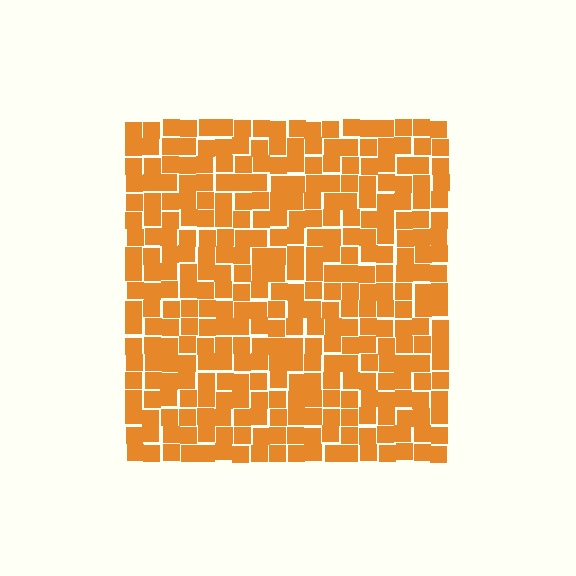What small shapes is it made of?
It is made of small squares.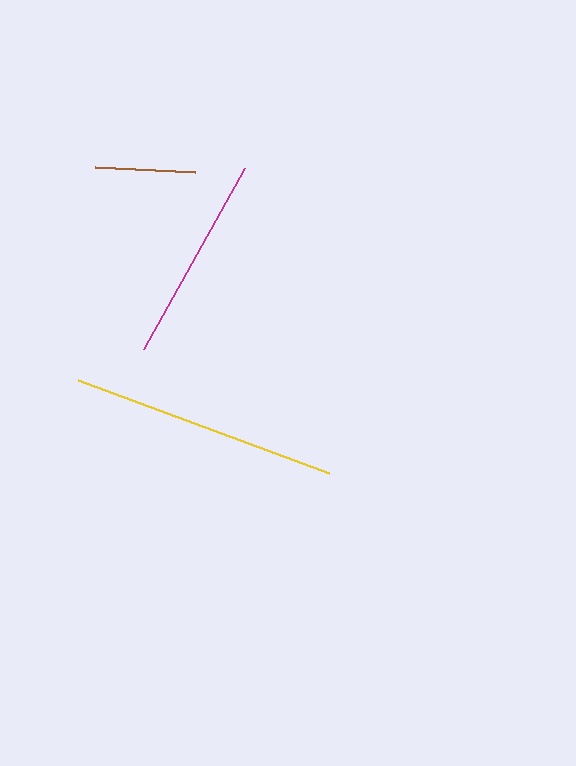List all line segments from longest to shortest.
From longest to shortest: yellow, magenta, brown.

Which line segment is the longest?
The yellow line is the longest at approximately 268 pixels.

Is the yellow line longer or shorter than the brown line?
The yellow line is longer than the brown line.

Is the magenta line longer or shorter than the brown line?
The magenta line is longer than the brown line.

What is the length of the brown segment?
The brown segment is approximately 100 pixels long.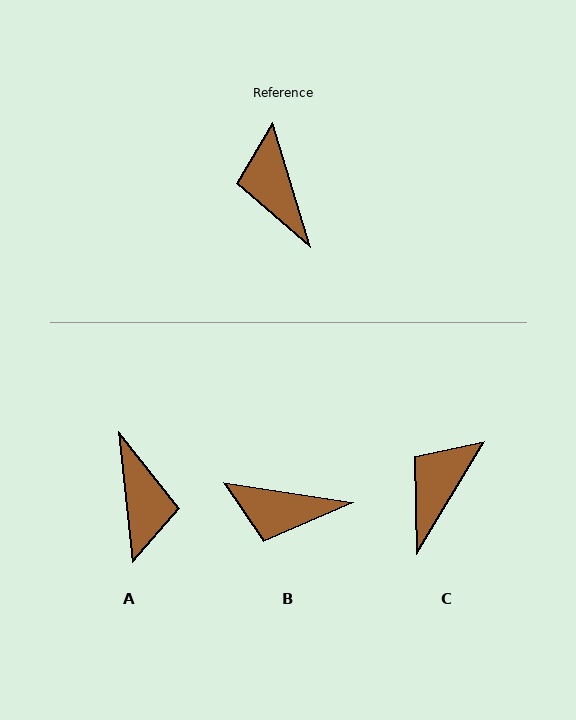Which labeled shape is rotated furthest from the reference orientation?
A, about 169 degrees away.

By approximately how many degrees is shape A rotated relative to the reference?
Approximately 169 degrees counter-clockwise.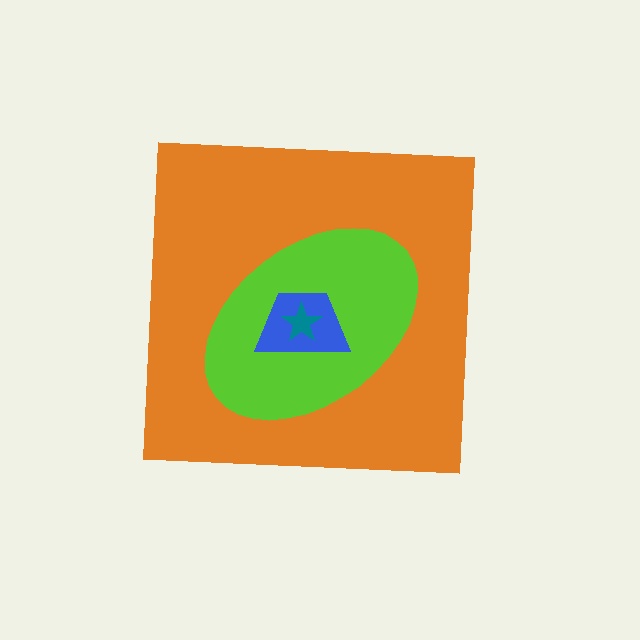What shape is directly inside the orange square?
The lime ellipse.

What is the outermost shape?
The orange square.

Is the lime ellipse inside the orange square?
Yes.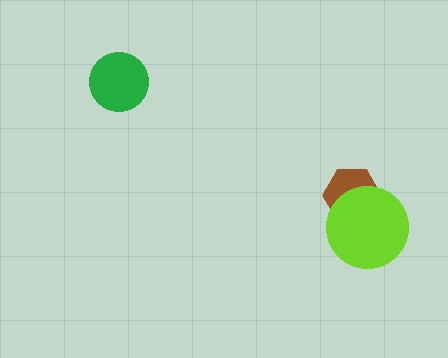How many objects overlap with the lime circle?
1 object overlaps with the lime circle.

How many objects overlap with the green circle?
0 objects overlap with the green circle.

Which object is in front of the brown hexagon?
The lime circle is in front of the brown hexagon.